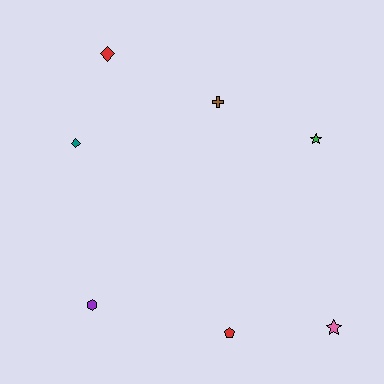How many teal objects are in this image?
There is 1 teal object.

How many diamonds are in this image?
There are 2 diamonds.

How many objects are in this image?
There are 7 objects.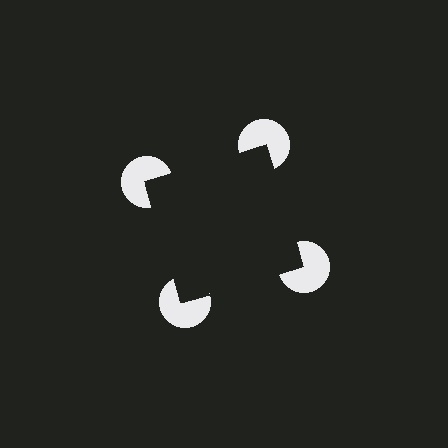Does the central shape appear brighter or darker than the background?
It typically appears slightly darker than the background, even though no actual brightness change is drawn.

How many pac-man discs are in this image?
There are 4 — one at each vertex of the illusory square.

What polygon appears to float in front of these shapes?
An illusory square — its edges are inferred from the aligned wedge cuts in the pac-man discs, not physically drawn.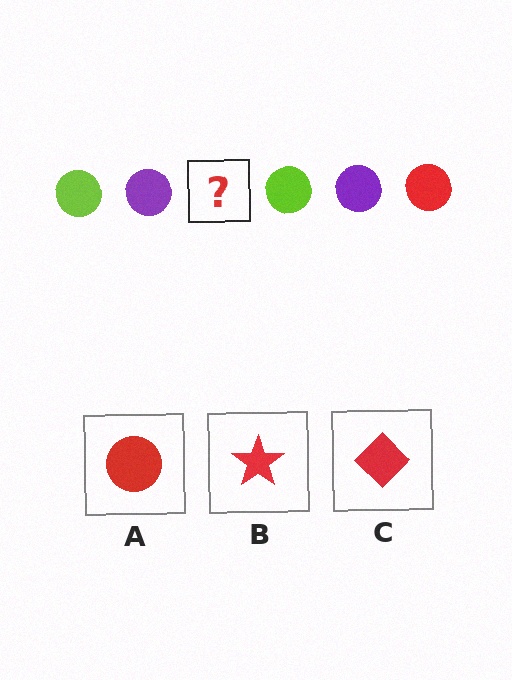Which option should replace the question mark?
Option A.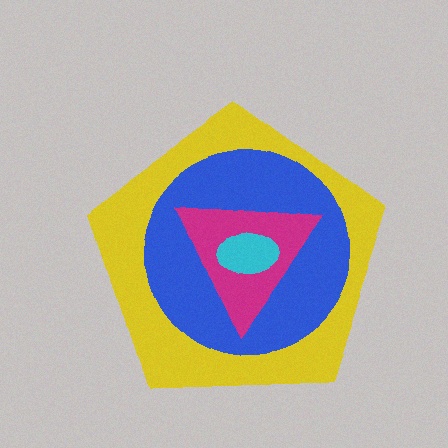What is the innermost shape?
The cyan ellipse.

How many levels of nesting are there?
4.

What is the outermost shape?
The yellow pentagon.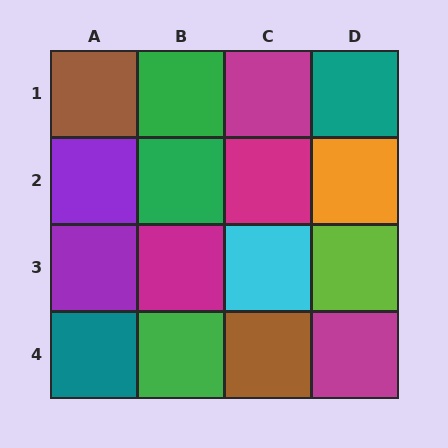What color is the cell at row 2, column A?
Purple.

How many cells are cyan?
1 cell is cyan.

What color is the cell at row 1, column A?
Brown.